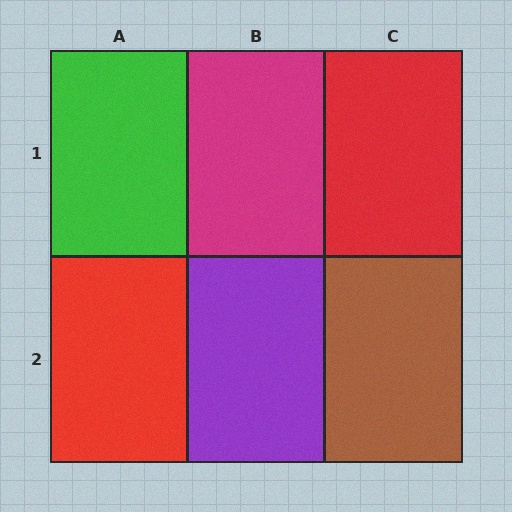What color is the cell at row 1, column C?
Red.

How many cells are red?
2 cells are red.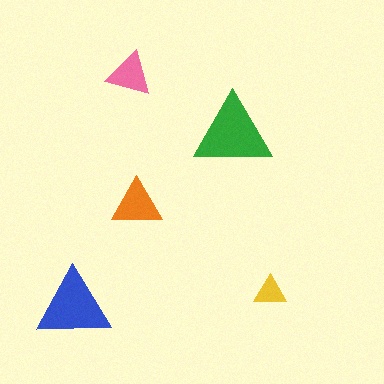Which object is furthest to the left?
The blue triangle is leftmost.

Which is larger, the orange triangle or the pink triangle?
The orange one.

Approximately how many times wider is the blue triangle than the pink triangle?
About 1.5 times wider.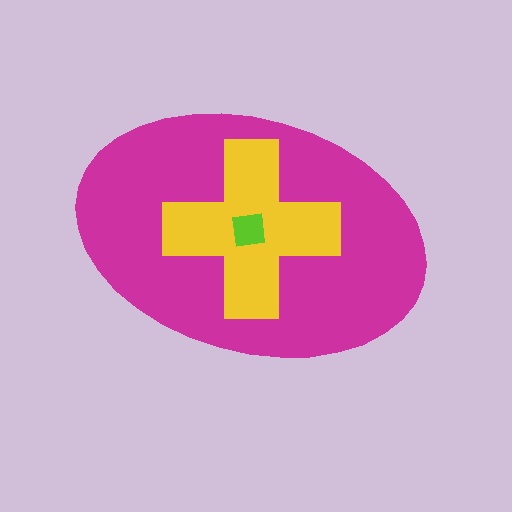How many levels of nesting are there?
3.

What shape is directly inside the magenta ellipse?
The yellow cross.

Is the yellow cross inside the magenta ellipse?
Yes.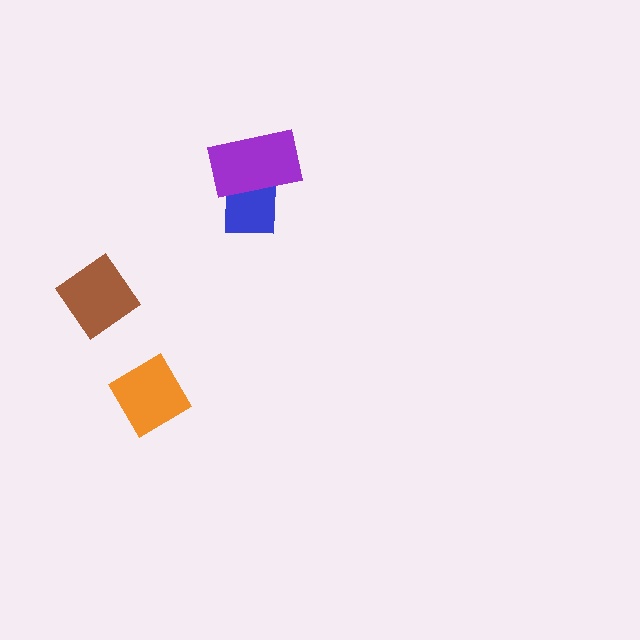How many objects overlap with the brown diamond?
0 objects overlap with the brown diamond.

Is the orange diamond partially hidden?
No, no other shape covers it.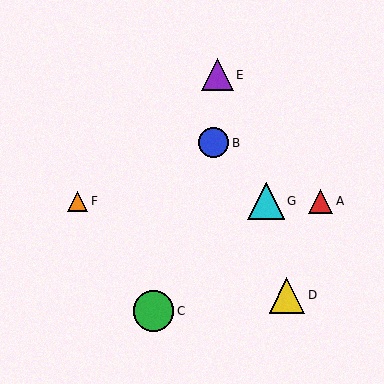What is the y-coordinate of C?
Object C is at y≈311.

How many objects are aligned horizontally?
3 objects (A, F, G) are aligned horizontally.